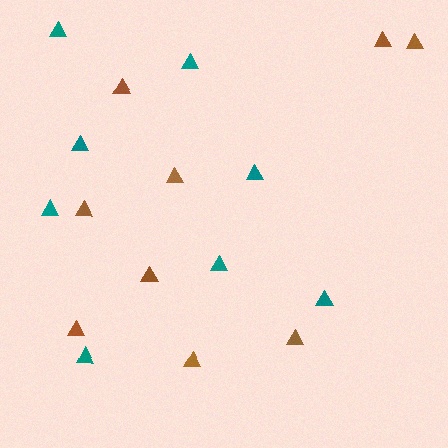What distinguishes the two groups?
There are 2 groups: one group of brown triangles (9) and one group of teal triangles (8).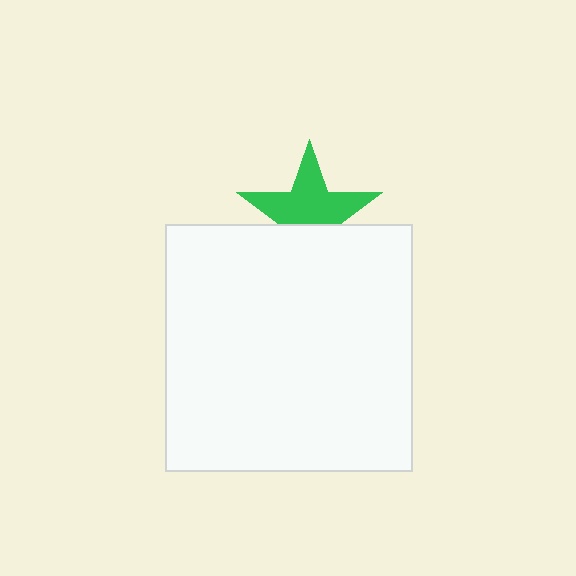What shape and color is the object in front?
The object in front is a white square.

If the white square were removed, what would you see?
You would see the complete green star.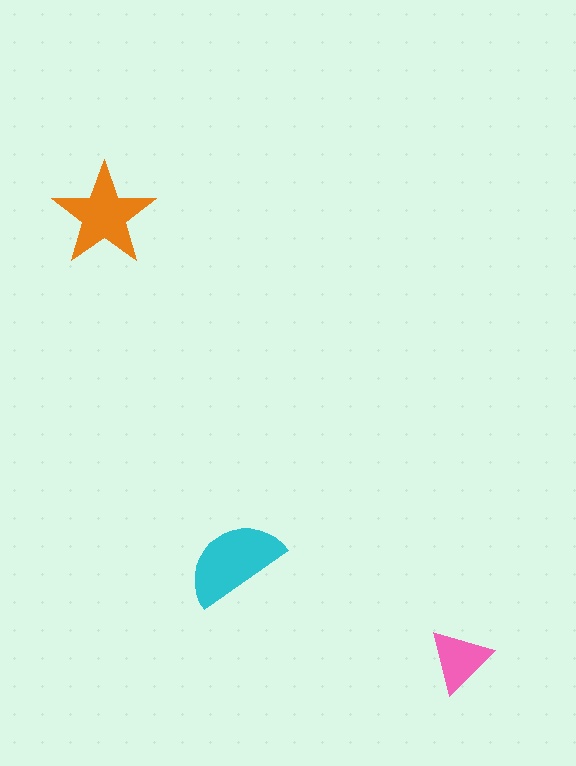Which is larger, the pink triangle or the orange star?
The orange star.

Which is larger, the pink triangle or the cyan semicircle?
The cyan semicircle.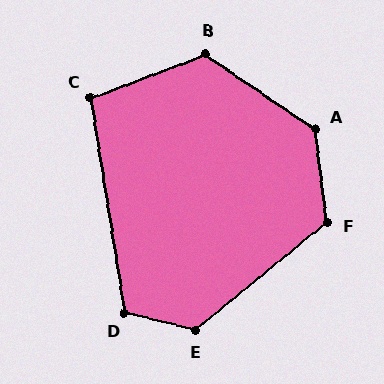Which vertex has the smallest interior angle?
C, at approximately 102 degrees.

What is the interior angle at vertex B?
Approximately 125 degrees (obtuse).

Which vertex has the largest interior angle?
A, at approximately 132 degrees.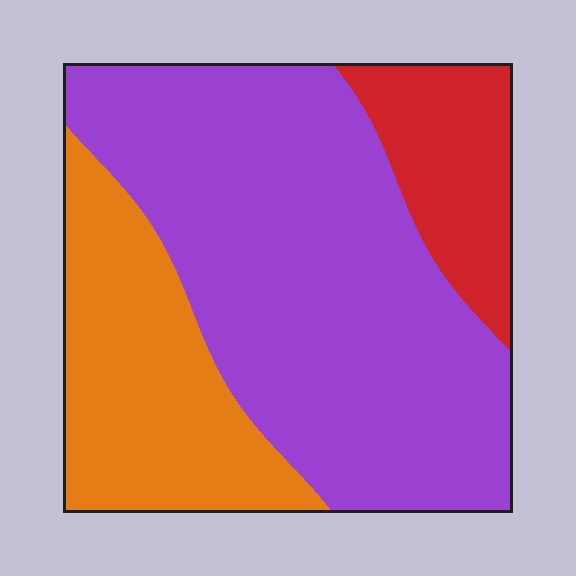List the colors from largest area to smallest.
From largest to smallest: purple, orange, red.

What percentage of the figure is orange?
Orange covers roughly 25% of the figure.